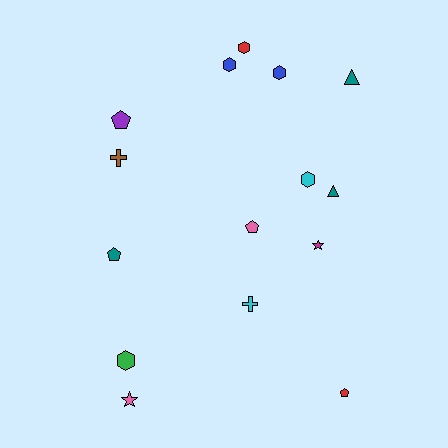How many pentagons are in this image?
There are 4 pentagons.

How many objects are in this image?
There are 15 objects.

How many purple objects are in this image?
There is 1 purple object.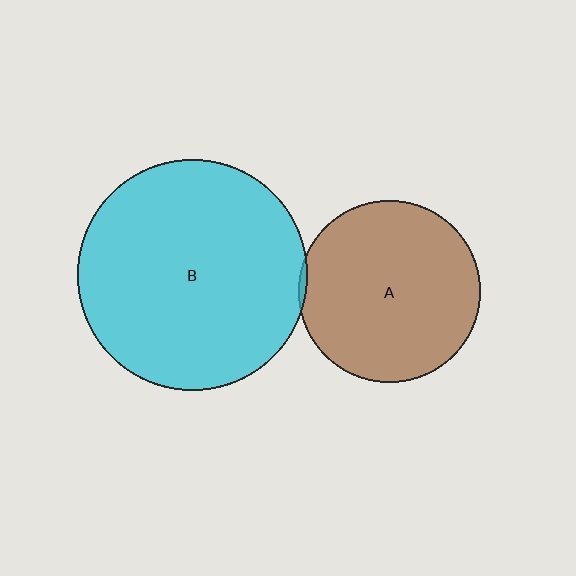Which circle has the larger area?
Circle B (cyan).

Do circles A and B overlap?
Yes.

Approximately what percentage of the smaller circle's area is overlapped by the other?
Approximately 5%.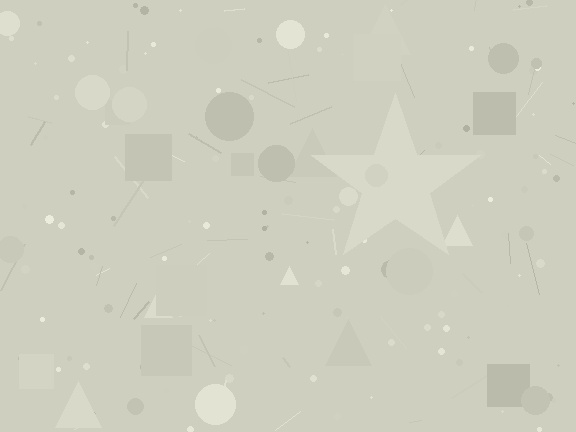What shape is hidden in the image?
A star is hidden in the image.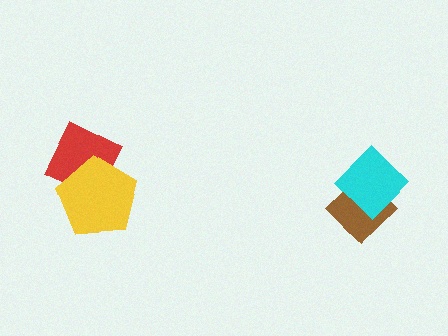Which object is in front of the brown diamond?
The cyan diamond is in front of the brown diamond.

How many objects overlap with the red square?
1 object overlaps with the red square.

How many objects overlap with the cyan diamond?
1 object overlaps with the cyan diamond.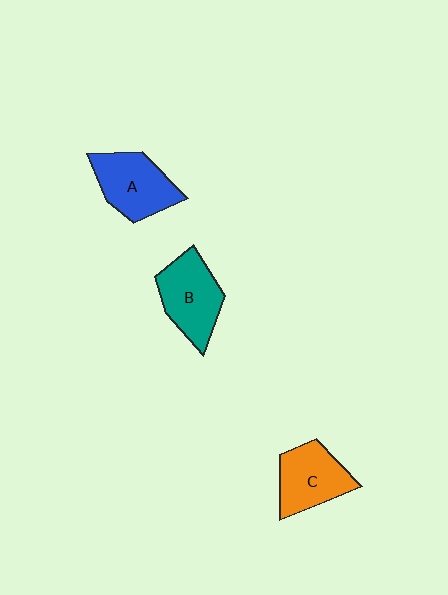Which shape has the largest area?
Shape B (teal).